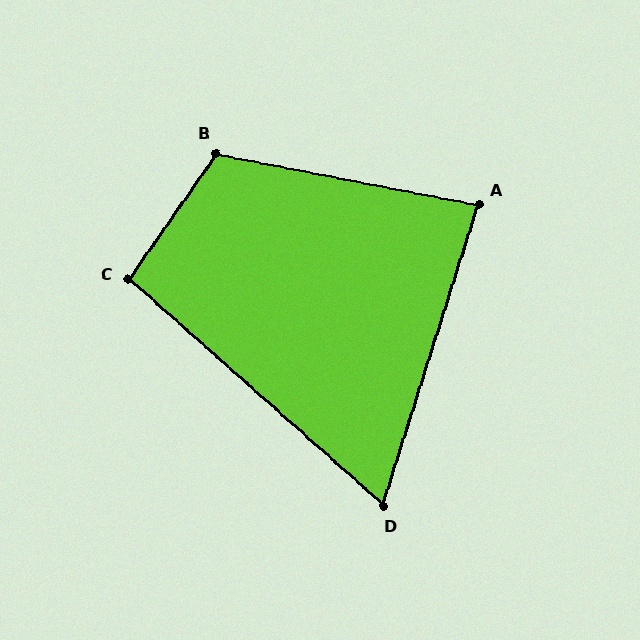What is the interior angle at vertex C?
Approximately 97 degrees (obtuse).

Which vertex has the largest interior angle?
B, at approximately 114 degrees.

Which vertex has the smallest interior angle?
D, at approximately 66 degrees.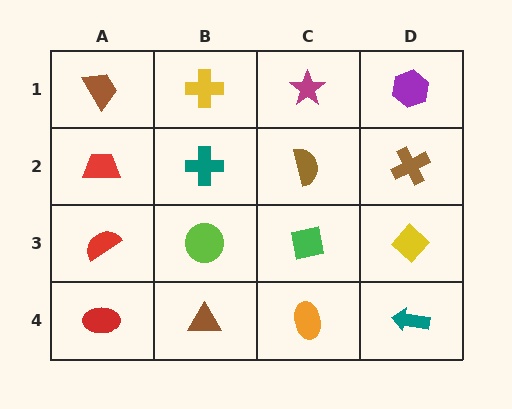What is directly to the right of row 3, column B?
A green square.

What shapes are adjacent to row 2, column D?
A purple hexagon (row 1, column D), a yellow diamond (row 3, column D), a brown semicircle (row 2, column C).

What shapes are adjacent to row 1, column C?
A brown semicircle (row 2, column C), a yellow cross (row 1, column B), a purple hexagon (row 1, column D).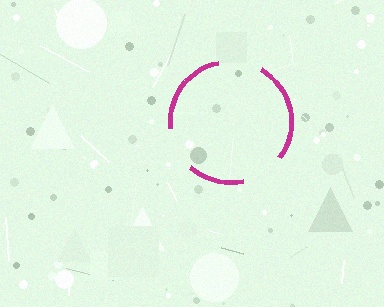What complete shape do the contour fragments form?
The contour fragments form a circle.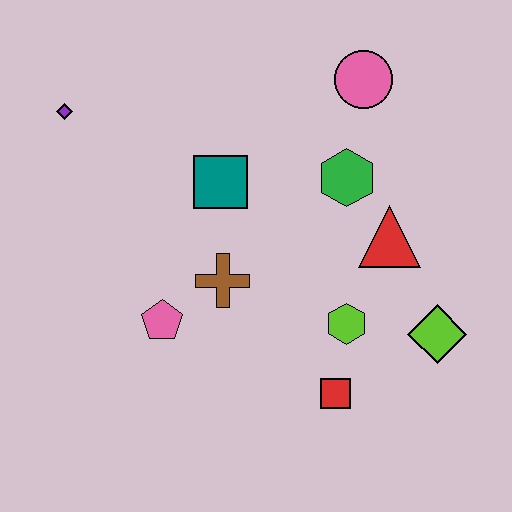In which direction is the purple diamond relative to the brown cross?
The purple diamond is above the brown cross.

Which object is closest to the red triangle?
The green hexagon is closest to the red triangle.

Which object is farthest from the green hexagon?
The purple diamond is farthest from the green hexagon.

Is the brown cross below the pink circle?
Yes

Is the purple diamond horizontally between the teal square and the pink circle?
No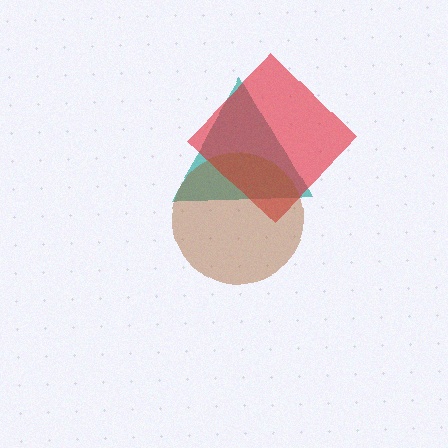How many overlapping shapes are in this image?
There are 3 overlapping shapes in the image.